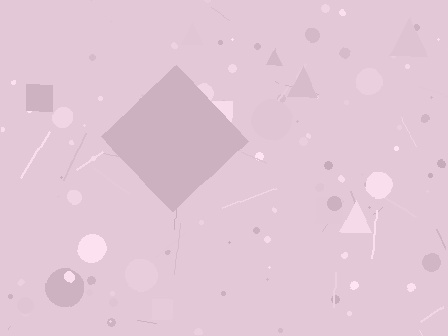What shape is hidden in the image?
A diamond is hidden in the image.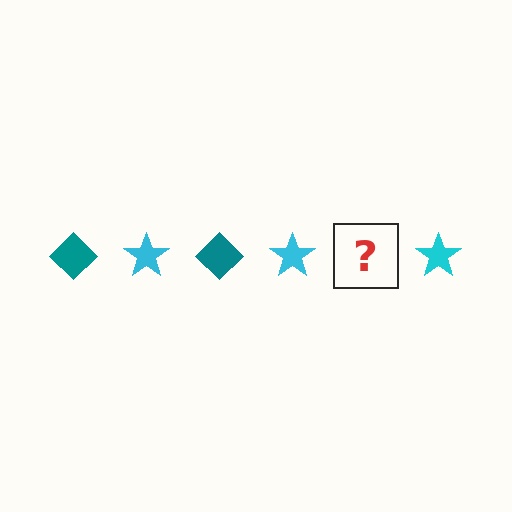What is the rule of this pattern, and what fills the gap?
The rule is that the pattern alternates between teal diamond and cyan star. The gap should be filled with a teal diamond.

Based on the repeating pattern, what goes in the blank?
The blank should be a teal diamond.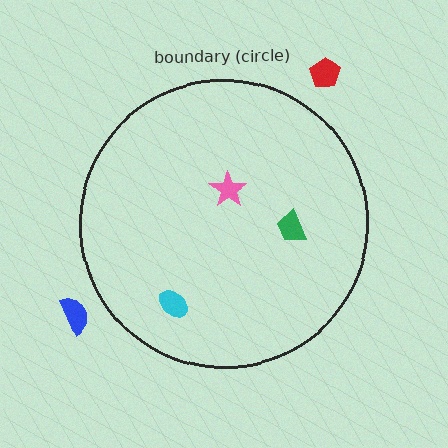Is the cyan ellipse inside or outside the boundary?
Inside.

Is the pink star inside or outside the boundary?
Inside.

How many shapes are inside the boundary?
3 inside, 2 outside.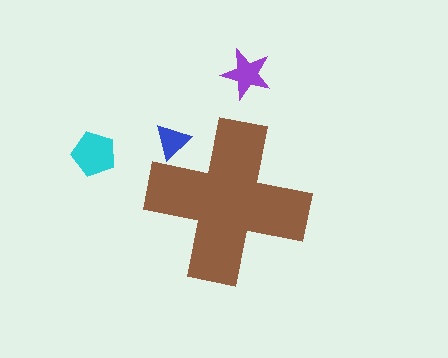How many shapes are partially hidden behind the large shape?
1 shape is partially hidden.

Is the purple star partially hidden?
No, the purple star is fully visible.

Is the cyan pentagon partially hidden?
No, the cyan pentagon is fully visible.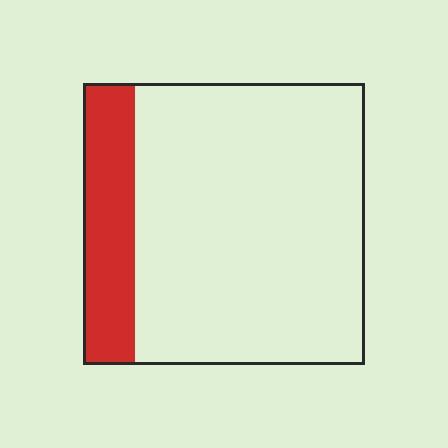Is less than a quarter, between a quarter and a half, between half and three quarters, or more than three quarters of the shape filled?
Less than a quarter.